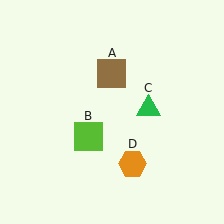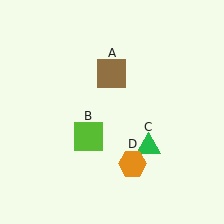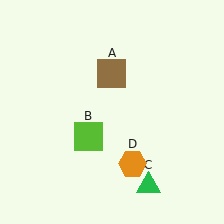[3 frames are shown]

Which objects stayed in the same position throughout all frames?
Brown square (object A) and lime square (object B) and orange hexagon (object D) remained stationary.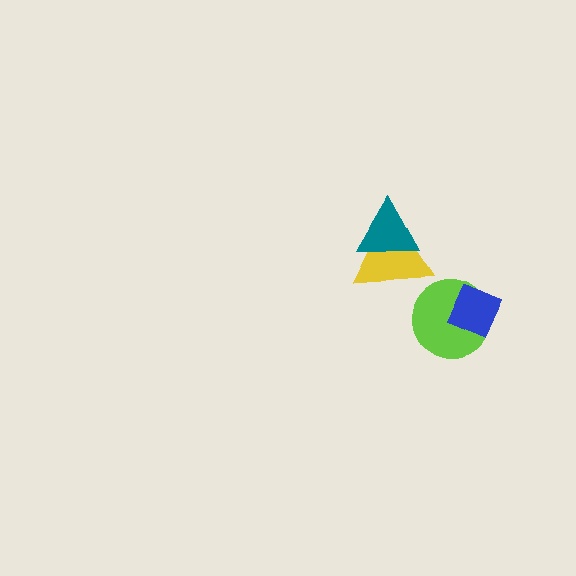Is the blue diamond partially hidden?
No, no other shape covers it.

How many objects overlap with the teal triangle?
1 object overlaps with the teal triangle.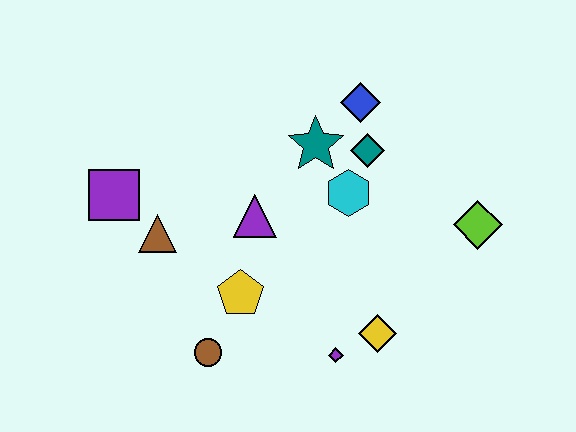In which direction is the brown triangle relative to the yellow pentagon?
The brown triangle is to the left of the yellow pentagon.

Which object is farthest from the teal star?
The brown circle is farthest from the teal star.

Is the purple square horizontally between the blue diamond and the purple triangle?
No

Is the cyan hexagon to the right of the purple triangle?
Yes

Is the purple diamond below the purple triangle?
Yes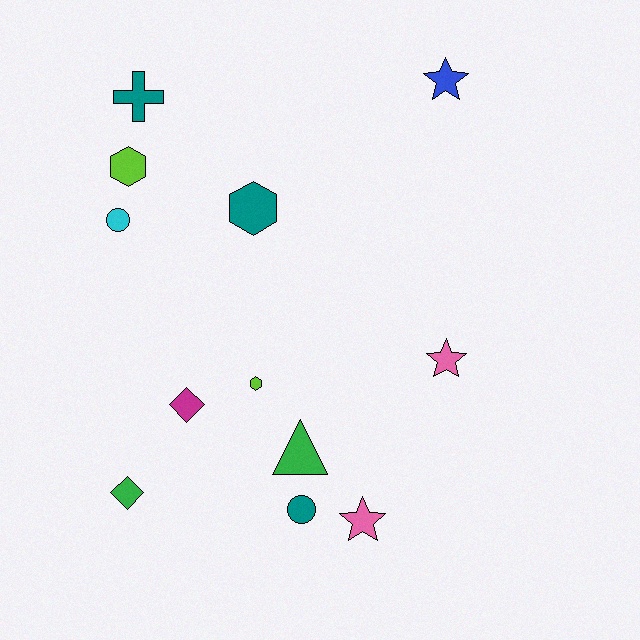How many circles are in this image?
There are 2 circles.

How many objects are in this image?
There are 12 objects.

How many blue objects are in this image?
There is 1 blue object.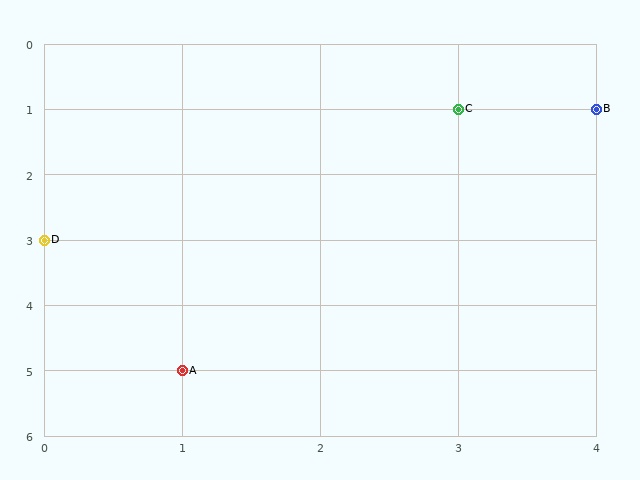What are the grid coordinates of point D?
Point D is at grid coordinates (0, 3).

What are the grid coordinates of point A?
Point A is at grid coordinates (1, 5).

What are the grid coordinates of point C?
Point C is at grid coordinates (3, 1).